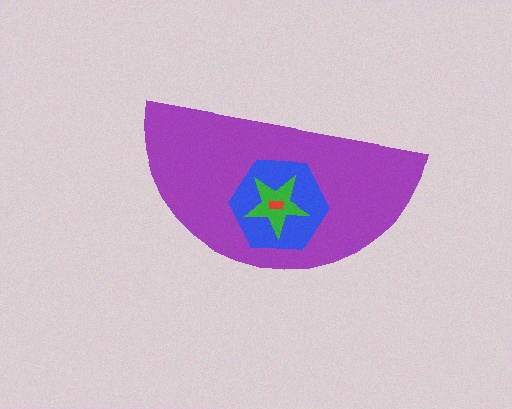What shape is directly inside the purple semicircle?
The blue hexagon.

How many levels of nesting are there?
4.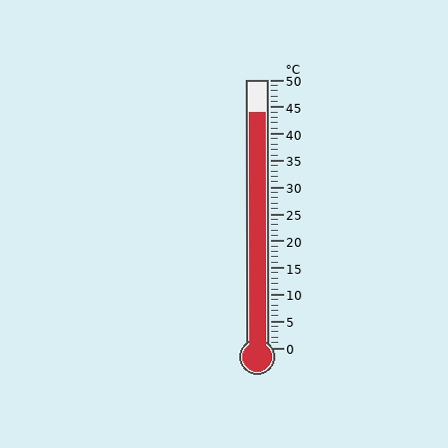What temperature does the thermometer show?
The thermometer shows approximately 44°C.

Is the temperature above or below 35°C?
The temperature is above 35°C.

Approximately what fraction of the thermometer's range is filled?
The thermometer is filled to approximately 90% of its range.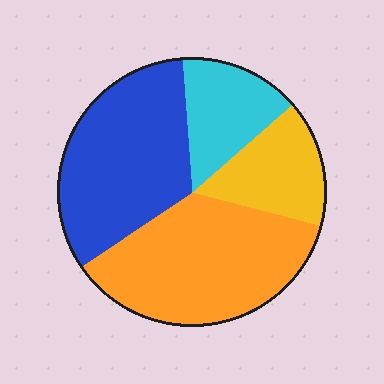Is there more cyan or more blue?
Blue.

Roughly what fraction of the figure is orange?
Orange takes up about three eighths (3/8) of the figure.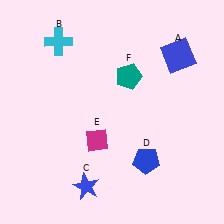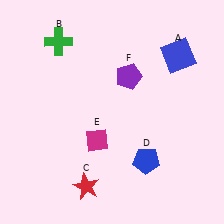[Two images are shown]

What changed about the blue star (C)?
In Image 1, C is blue. In Image 2, it changed to red.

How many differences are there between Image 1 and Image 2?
There are 3 differences between the two images.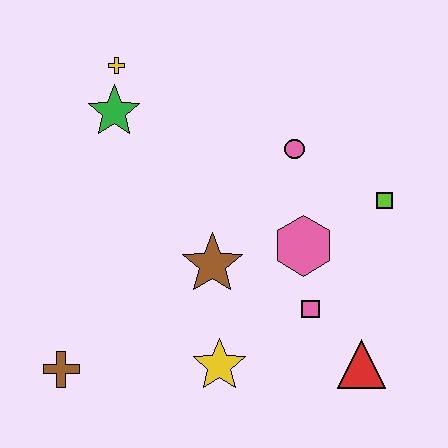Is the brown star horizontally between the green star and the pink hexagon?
Yes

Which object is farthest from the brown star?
The yellow cross is farthest from the brown star.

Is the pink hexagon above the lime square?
No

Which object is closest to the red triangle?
The pink square is closest to the red triangle.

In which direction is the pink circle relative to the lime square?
The pink circle is to the left of the lime square.